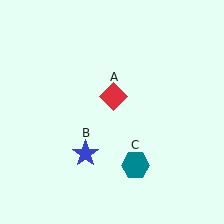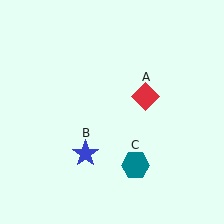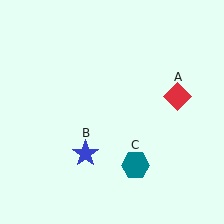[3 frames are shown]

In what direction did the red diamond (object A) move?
The red diamond (object A) moved right.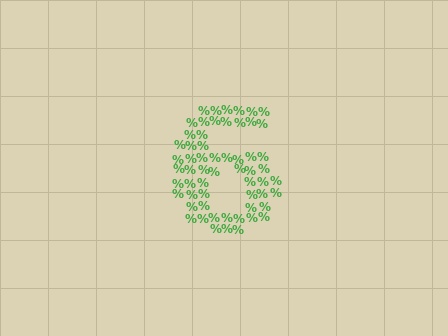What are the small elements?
The small elements are percent signs.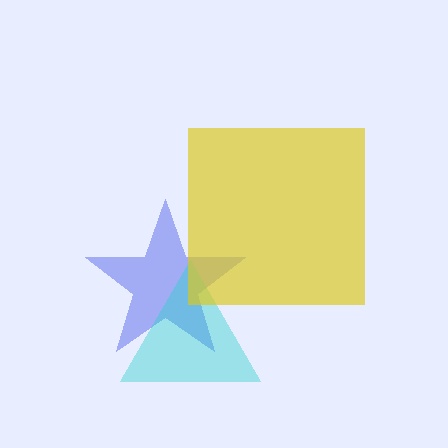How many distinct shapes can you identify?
There are 3 distinct shapes: a blue star, a cyan triangle, a yellow square.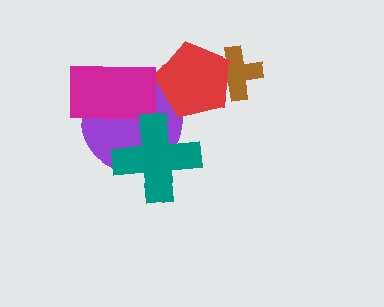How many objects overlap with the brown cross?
1 object overlaps with the brown cross.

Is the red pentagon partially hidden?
No, no other shape covers it.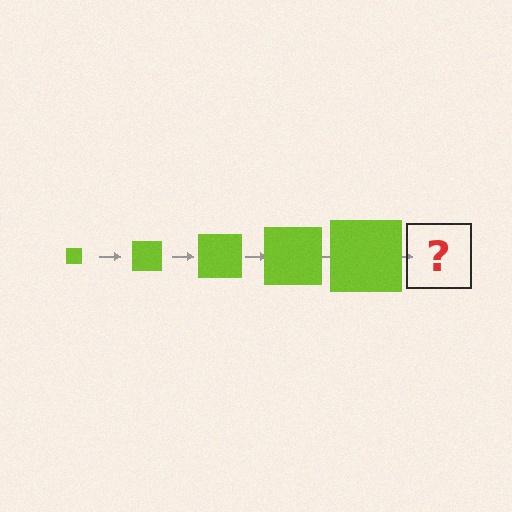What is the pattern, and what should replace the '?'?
The pattern is that the square gets progressively larger each step. The '?' should be a lime square, larger than the previous one.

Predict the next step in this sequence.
The next step is a lime square, larger than the previous one.